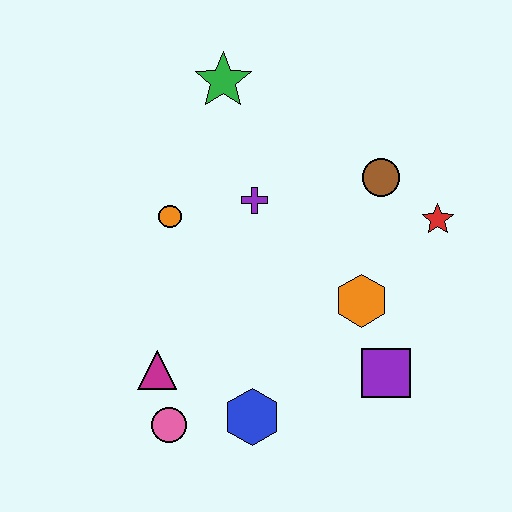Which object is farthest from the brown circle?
The pink circle is farthest from the brown circle.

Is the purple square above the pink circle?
Yes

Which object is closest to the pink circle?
The magenta triangle is closest to the pink circle.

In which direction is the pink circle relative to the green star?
The pink circle is below the green star.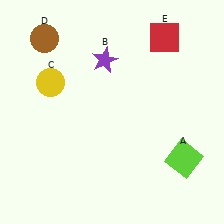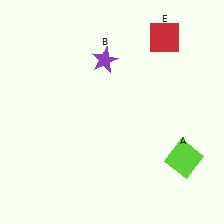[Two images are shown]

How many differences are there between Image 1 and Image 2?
There are 2 differences between the two images.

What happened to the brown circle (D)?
The brown circle (D) was removed in Image 2. It was in the top-left area of Image 1.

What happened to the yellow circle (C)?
The yellow circle (C) was removed in Image 2. It was in the top-left area of Image 1.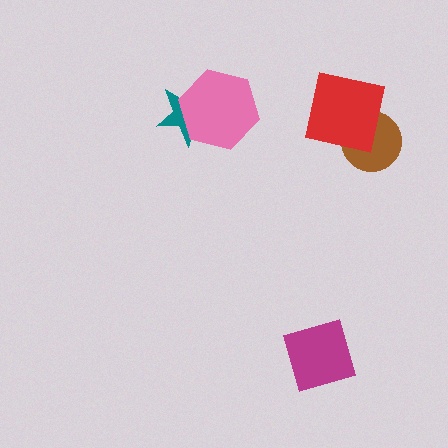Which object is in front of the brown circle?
The red square is in front of the brown circle.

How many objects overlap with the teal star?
1 object overlaps with the teal star.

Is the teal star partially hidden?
Yes, it is partially covered by another shape.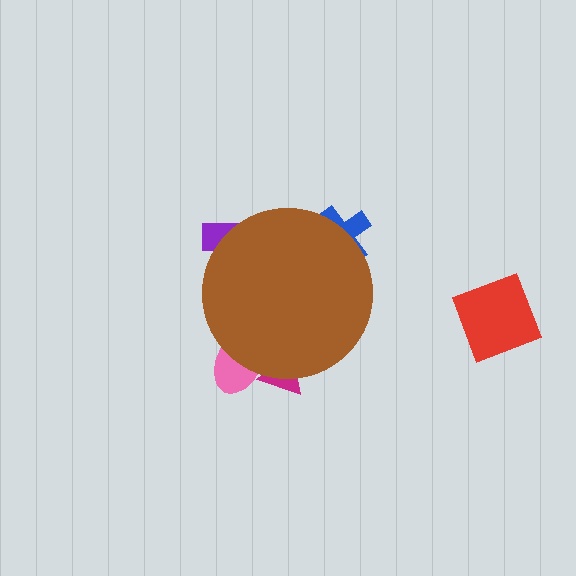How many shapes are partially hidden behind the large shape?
4 shapes are partially hidden.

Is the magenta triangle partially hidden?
Yes, the magenta triangle is partially hidden behind the brown circle.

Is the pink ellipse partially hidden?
Yes, the pink ellipse is partially hidden behind the brown circle.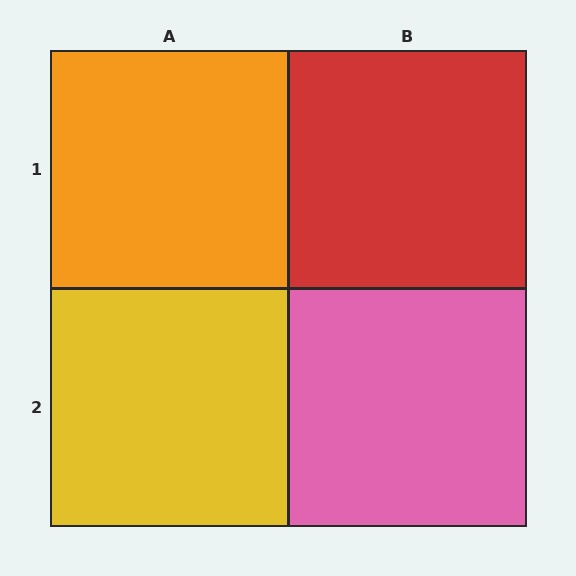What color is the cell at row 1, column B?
Red.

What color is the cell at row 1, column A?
Orange.